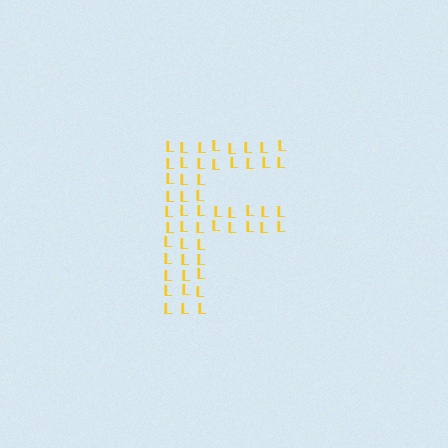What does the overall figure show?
The overall figure shows the letter F.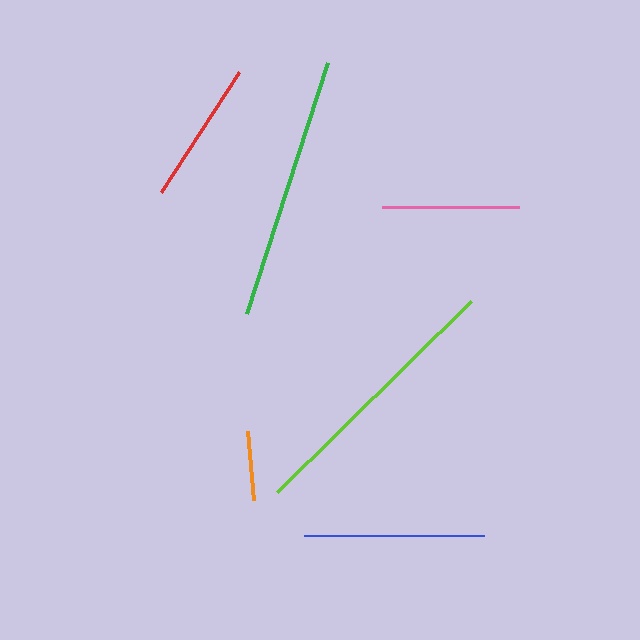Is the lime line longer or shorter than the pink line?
The lime line is longer than the pink line.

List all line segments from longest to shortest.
From longest to shortest: lime, green, blue, red, pink, orange.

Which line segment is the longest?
The lime line is the longest at approximately 273 pixels.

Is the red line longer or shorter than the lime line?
The lime line is longer than the red line.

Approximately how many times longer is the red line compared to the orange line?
The red line is approximately 2.1 times the length of the orange line.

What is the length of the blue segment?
The blue segment is approximately 181 pixels long.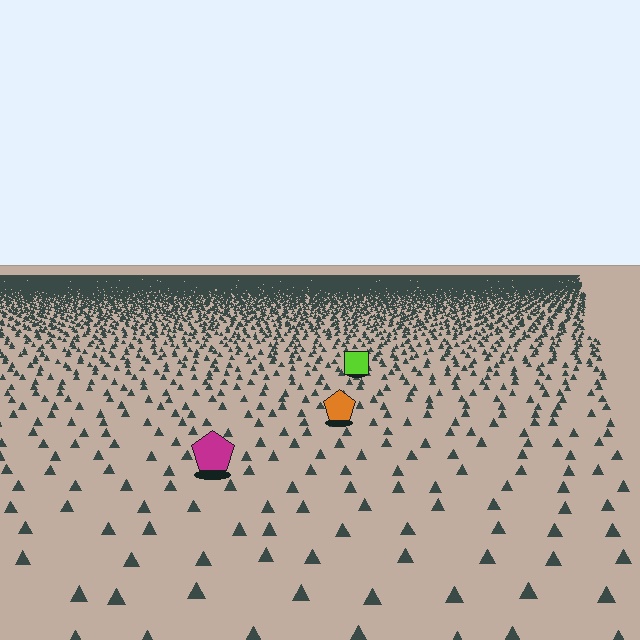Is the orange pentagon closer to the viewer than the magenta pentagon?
No. The magenta pentagon is closer — you can tell from the texture gradient: the ground texture is coarser near it.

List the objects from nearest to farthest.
From nearest to farthest: the magenta pentagon, the orange pentagon, the lime square.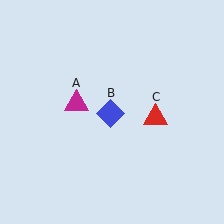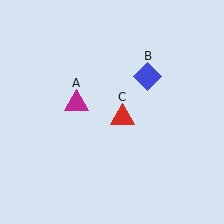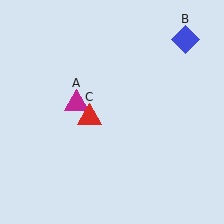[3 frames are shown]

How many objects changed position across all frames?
2 objects changed position: blue diamond (object B), red triangle (object C).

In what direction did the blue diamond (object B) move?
The blue diamond (object B) moved up and to the right.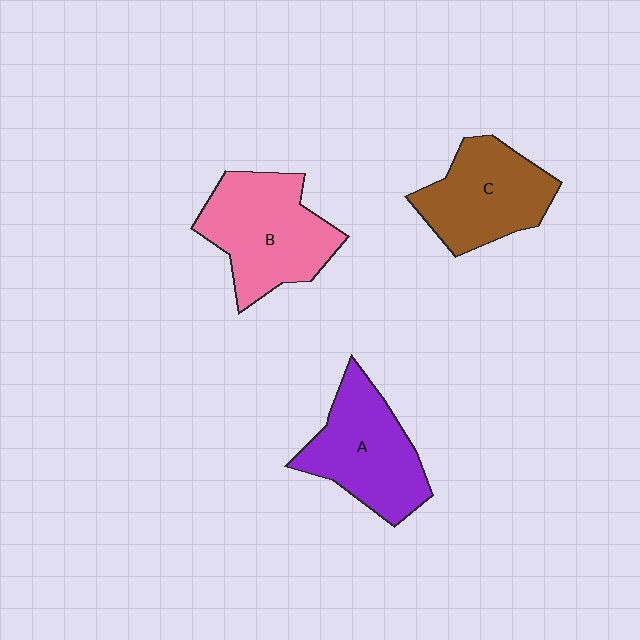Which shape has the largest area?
Shape B (pink).